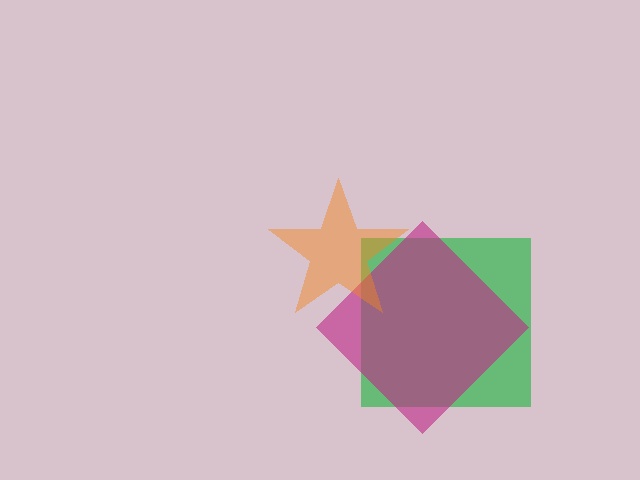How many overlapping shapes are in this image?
There are 3 overlapping shapes in the image.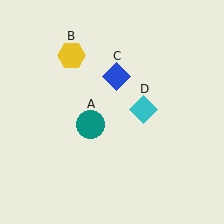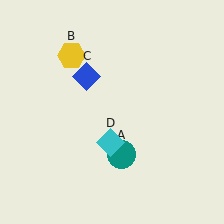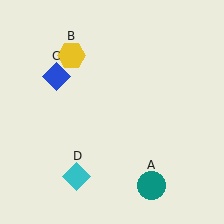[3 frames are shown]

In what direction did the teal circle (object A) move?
The teal circle (object A) moved down and to the right.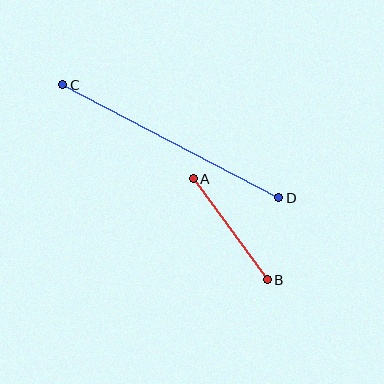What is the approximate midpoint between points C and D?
The midpoint is at approximately (171, 141) pixels.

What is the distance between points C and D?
The distance is approximately 244 pixels.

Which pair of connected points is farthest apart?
Points C and D are farthest apart.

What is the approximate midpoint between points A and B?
The midpoint is at approximately (230, 229) pixels.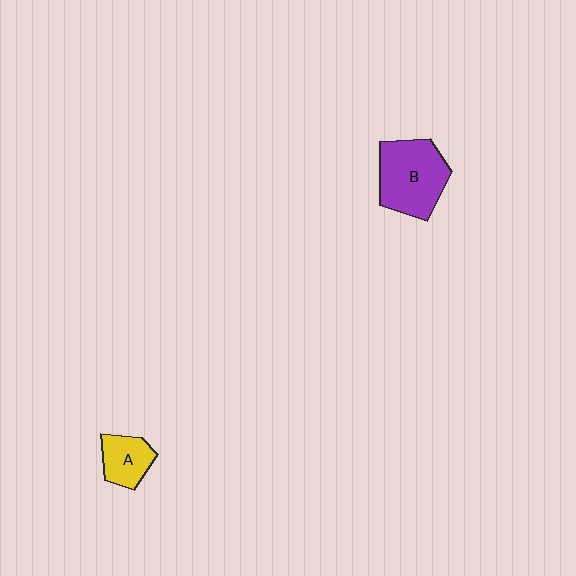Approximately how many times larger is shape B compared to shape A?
Approximately 2.0 times.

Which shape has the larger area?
Shape B (purple).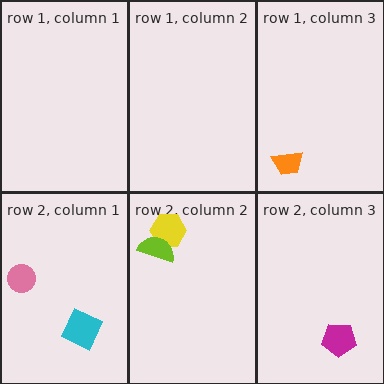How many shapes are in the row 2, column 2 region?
2.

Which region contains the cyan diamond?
The row 2, column 1 region.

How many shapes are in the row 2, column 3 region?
1.